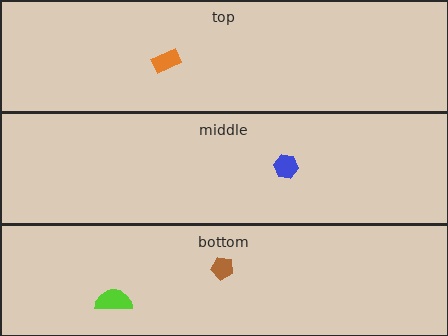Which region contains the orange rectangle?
The top region.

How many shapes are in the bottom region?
2.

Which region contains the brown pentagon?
The bottom region.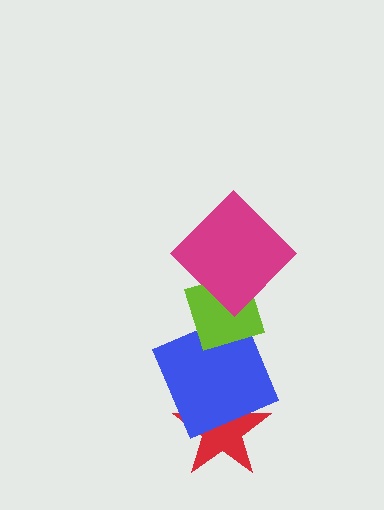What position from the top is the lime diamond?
The lime diamond is 2nd from the top.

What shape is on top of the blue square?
The lime diamond is on top of the blue square.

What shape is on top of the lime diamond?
The magenta diamond is on top of the lime diamond.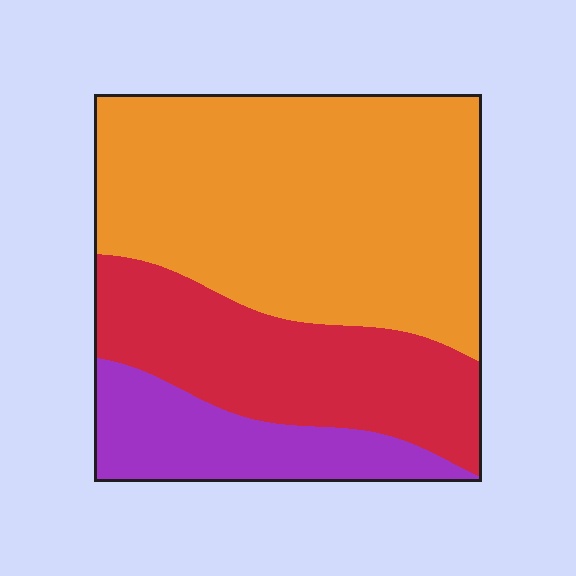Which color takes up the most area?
Orange, at roughly 55%.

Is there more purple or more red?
Red.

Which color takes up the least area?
Purple, at roughly 15%.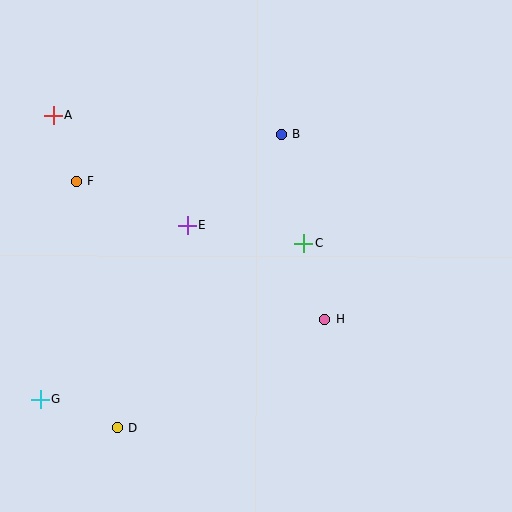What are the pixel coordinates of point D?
Point D is at (118, 427).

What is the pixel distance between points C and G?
The distance between C and G is 307 pixels.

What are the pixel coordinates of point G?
Point G is at (40, 399).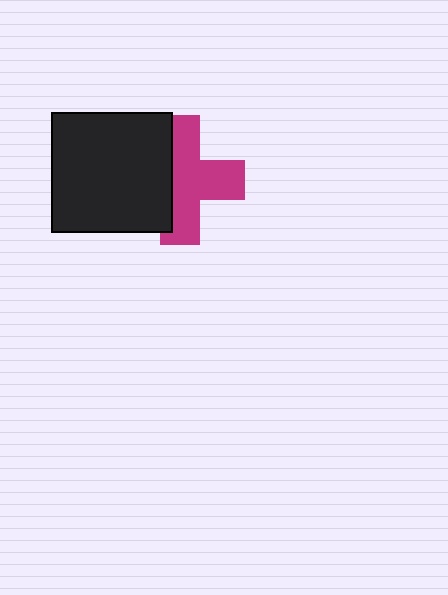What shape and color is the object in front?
The object in front is a black square.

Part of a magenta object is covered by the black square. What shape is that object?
It is a cross.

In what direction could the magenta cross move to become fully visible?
The magenta cross could move right. That would shift it out from behind the black square entirely.